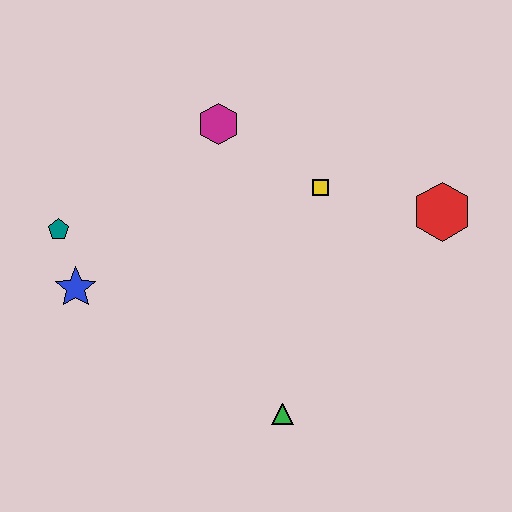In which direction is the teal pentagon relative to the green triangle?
The teal pentagon is to the left of the green triangle.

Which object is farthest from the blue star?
The red hexagon is farthest from the blue star.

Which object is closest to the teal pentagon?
The blue star is closest to the teal pentagon.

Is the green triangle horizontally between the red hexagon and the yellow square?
No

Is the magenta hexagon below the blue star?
No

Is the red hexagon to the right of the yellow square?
Yes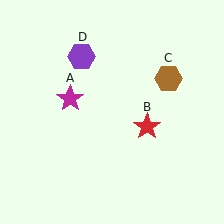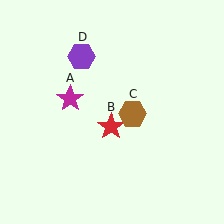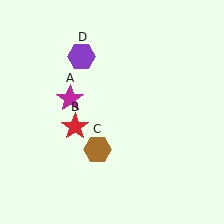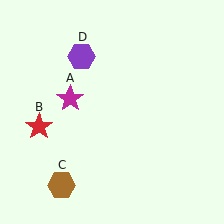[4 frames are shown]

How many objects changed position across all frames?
2 objects changed position: red star (object B), brown hexagon (object C).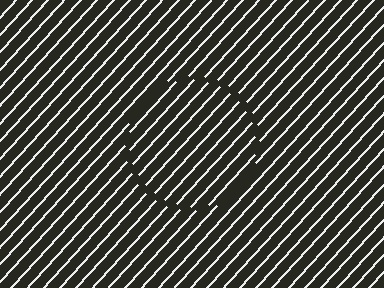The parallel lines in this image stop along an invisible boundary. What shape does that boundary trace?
An illusory circle. The interior of the shape contains the same grating, shifted by half a period — the contour is defined by the phase discontinuity where line-ends from the inner and outer gratings abut.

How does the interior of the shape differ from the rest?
The interior of the shape contains the same grating, shifted by half a period — the contour is defined by the phase discontinuity where line-ends from the inner and outer gratings abut.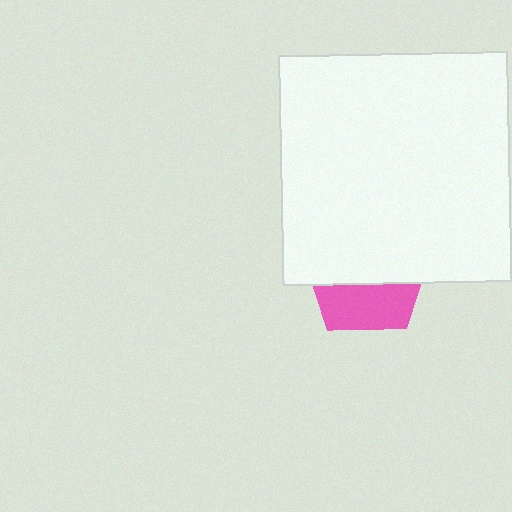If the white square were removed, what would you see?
You would see the complete pink pentagon.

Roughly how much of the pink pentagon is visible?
A small part of it is visible (roughly 39%).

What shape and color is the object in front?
The object in front is a white square.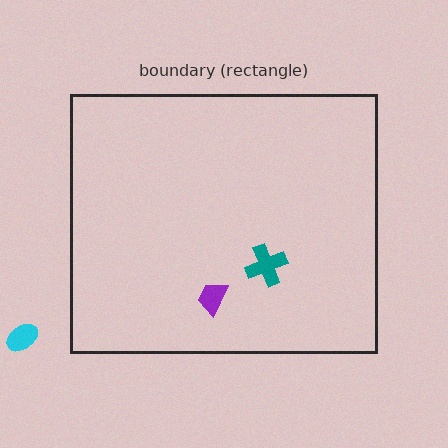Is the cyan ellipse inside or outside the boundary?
Outside.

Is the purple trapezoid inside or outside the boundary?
Inside.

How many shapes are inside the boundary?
2 inside, 1 outside.